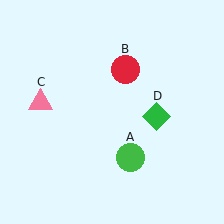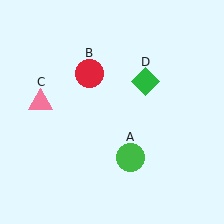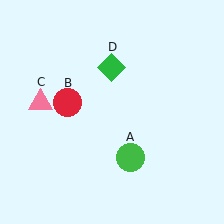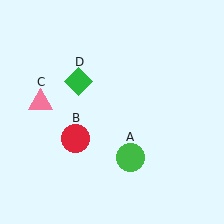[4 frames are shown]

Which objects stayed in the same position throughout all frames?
Green circle (object A) and pink triangle (object C) remained stationary.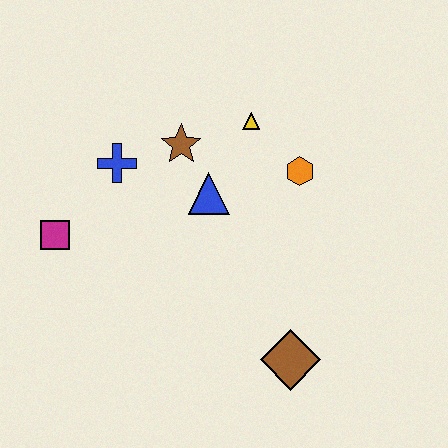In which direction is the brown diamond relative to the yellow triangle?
The brown diamond is below the yellow triangle.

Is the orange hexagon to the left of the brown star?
No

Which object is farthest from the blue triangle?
The brown diamond is farthest from the blue triangle.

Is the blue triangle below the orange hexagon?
Yes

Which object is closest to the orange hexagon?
The yellow triangle is closest to the orange hexagon.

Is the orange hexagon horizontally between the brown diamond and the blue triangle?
No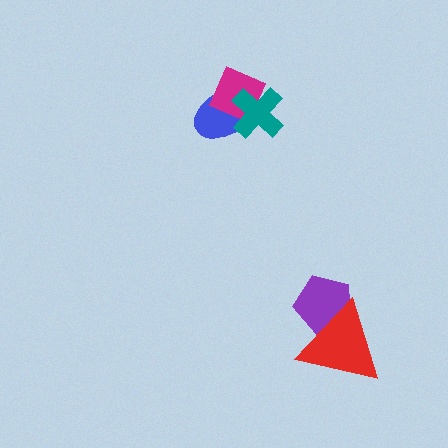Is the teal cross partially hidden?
No, no other shape covers it.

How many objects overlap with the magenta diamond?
2 objects overlap with the magenta diamond.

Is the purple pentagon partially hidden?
Yes, it is partially covered by another shape.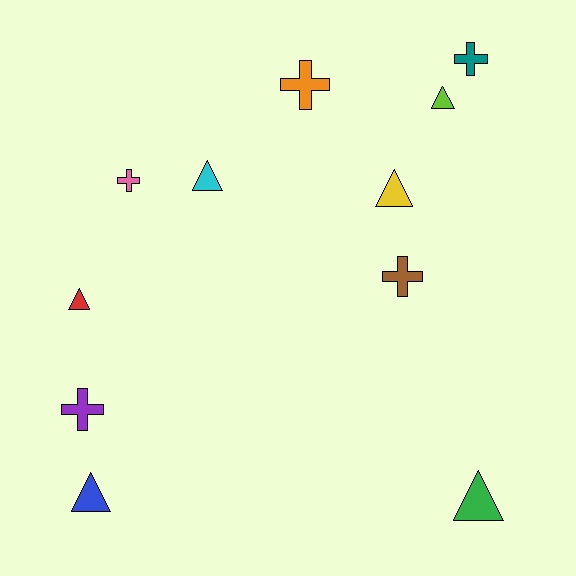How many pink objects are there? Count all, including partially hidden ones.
There is 1 pink object.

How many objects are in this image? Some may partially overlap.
There are 11 objects.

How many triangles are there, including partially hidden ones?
There are 6 triangles.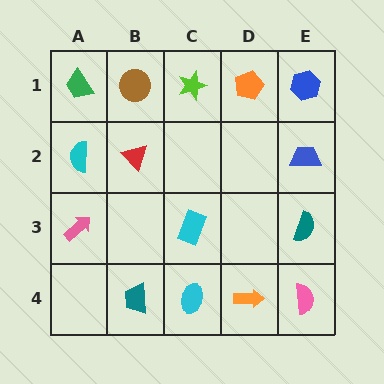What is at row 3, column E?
A teal semicircle.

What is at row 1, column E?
A blue hexagon.